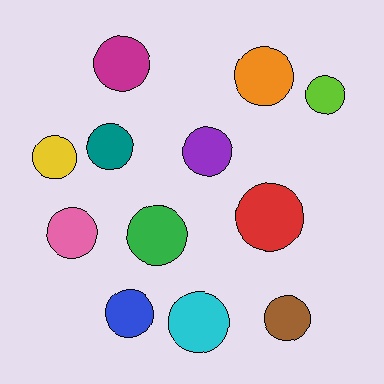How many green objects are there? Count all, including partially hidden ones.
There is 1 green object.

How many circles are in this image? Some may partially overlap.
There are 12 circles.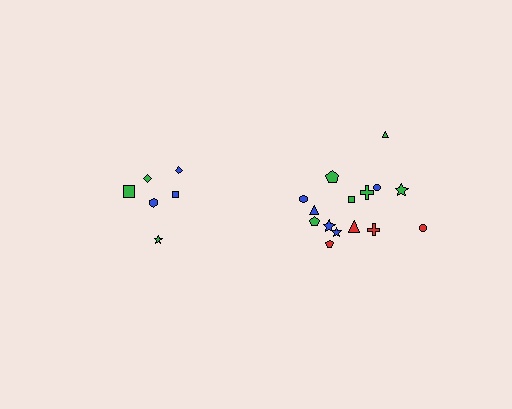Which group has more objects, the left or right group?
The right group.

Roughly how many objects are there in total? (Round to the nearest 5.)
Roughly 20 objects in total.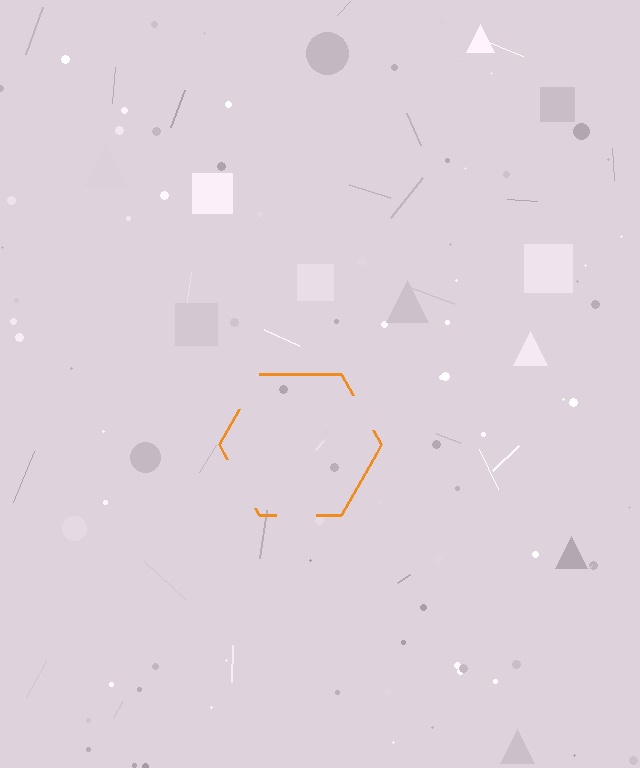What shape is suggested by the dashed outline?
The dashed outline suggests a hexagon.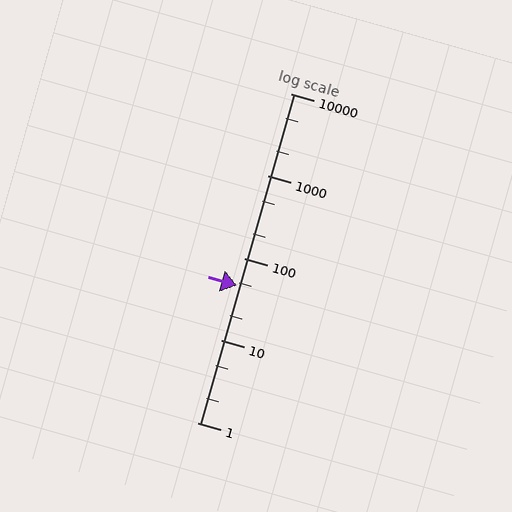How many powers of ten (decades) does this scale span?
The scale spans 4 decades, from 1 to 10000.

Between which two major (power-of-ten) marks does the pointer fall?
The pointer is between 10 and 100.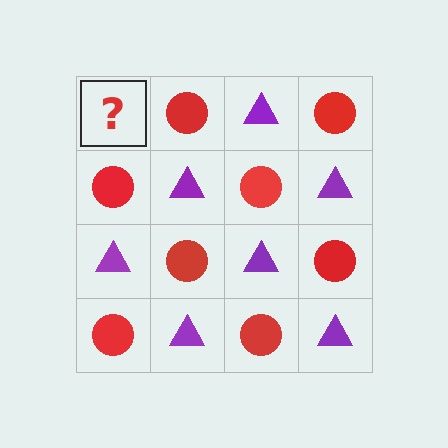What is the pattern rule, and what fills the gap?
The rule is that it alternates purple triangle and red circle in a checkerboard pattern. The gap should be filled with a purple triangle.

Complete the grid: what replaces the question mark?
The question mark should be replaced with a purple triangle.